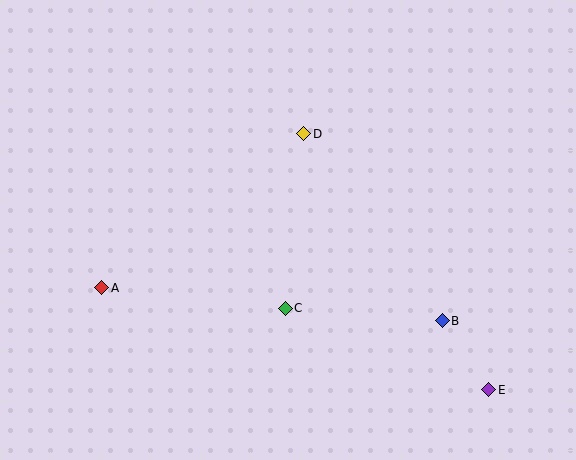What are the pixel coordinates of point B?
Point B is at (442, 321).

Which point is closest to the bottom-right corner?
Point E is closest to the bottom-right corner.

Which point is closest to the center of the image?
Point C at (285, 308) is closest to the center.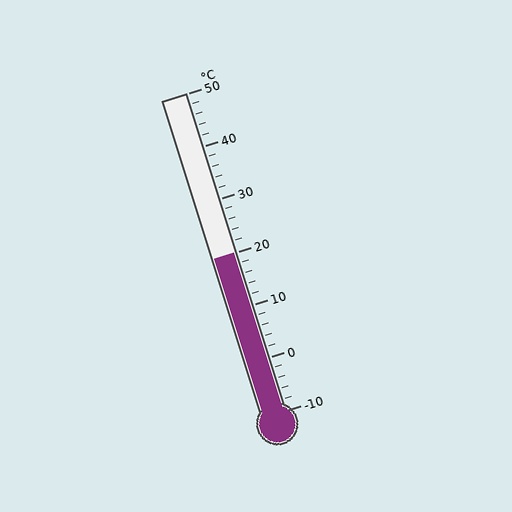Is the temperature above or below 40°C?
The temperature is below 40°C.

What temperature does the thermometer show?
The thermometer shows approximately 20°C.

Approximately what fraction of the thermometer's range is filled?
The thermometer is filled to approximately 50% of its range.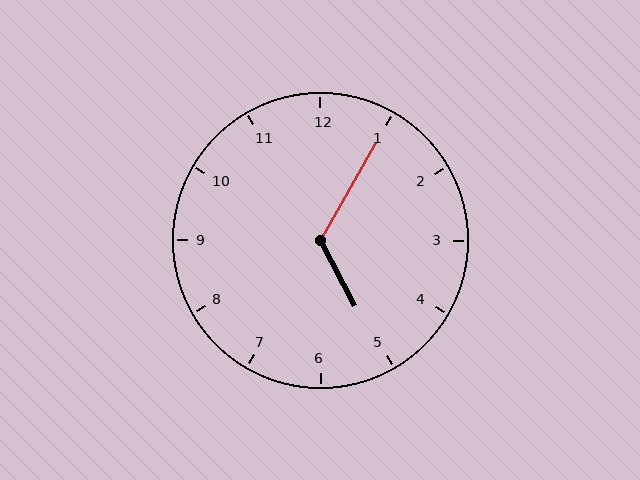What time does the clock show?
5:05.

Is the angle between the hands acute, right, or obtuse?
It is obtuse.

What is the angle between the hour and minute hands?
Approximately 122 degrees.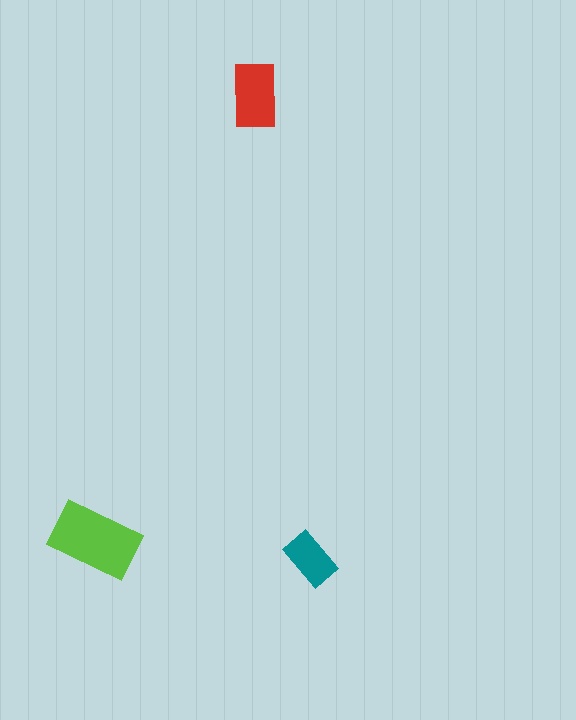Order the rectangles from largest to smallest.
the lime one, the red one, the teal one.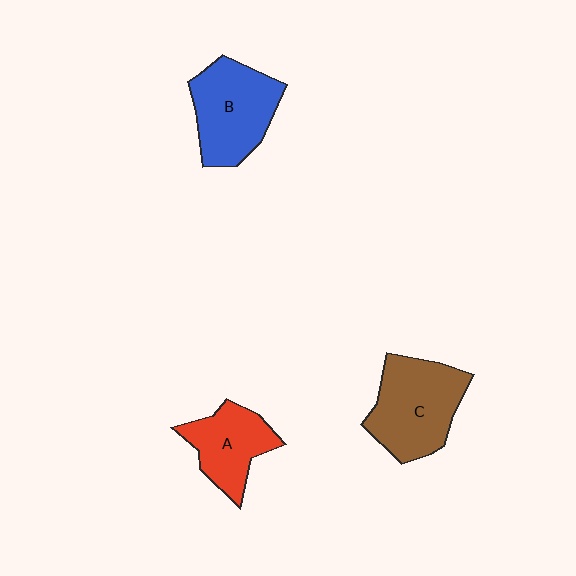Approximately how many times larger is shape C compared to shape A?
Approximately 1.4 times.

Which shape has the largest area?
Shape C (brown).